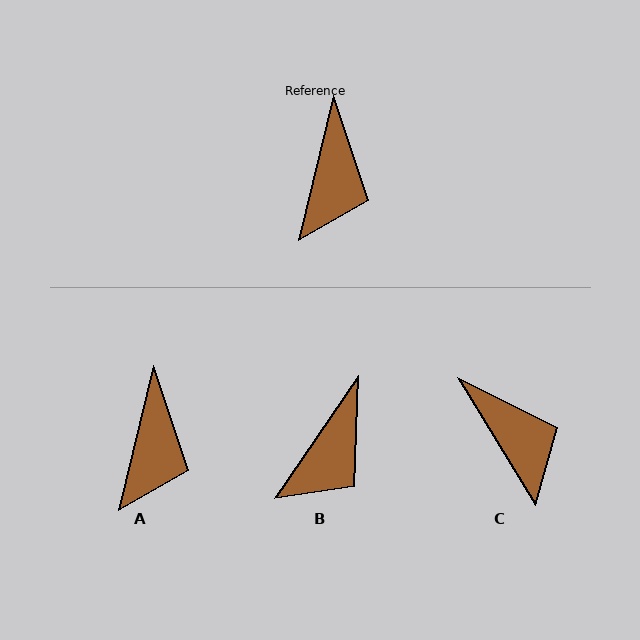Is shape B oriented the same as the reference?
No, it is off by about 21 degrees.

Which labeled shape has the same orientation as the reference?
A.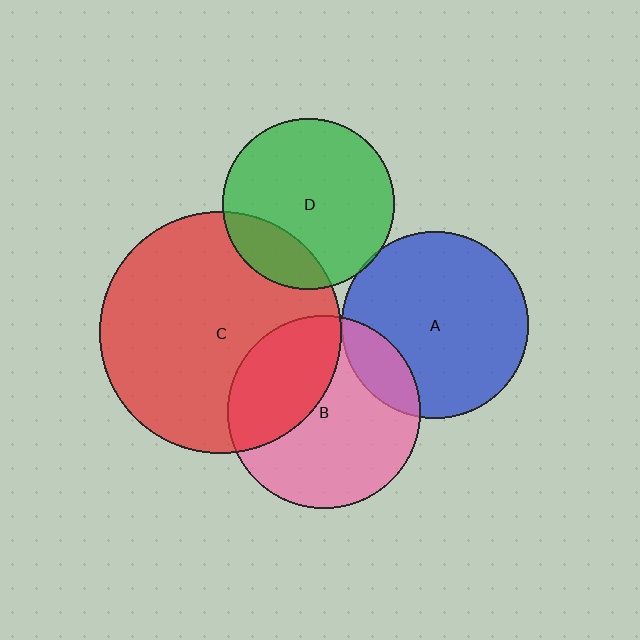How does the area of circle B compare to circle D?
Approximately 1.3 times.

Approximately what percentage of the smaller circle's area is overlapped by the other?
Approximately 5%.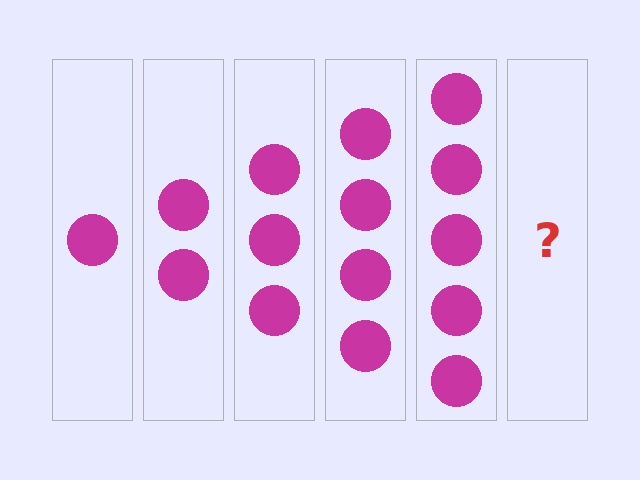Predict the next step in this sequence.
The next step is 6 circles.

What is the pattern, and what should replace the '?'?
The pattern is that each step adds one more circle. The '?' should be 6 circles.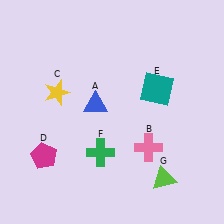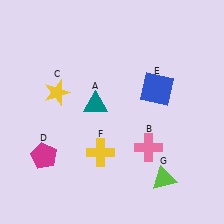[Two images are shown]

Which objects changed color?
A changed from blue to teal. E changed from teal to blue. F changed from green to yellow.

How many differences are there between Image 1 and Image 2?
There are 3 differences between the two images.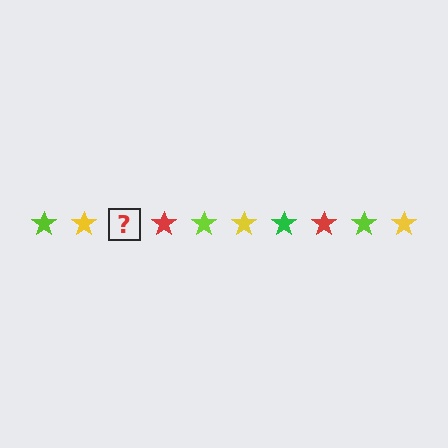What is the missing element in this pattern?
The missing element is a green star.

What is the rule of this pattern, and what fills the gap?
The rule is that the pattern cycles through lime, yellow, green, red stars. The gap should be filled with a green star.